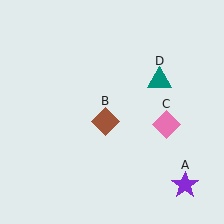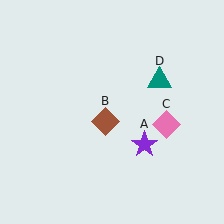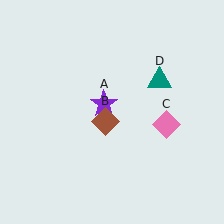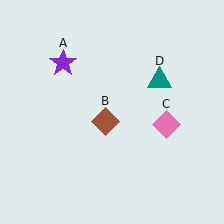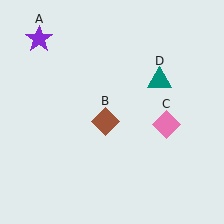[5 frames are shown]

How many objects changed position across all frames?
1 object changed position: purple star (object A).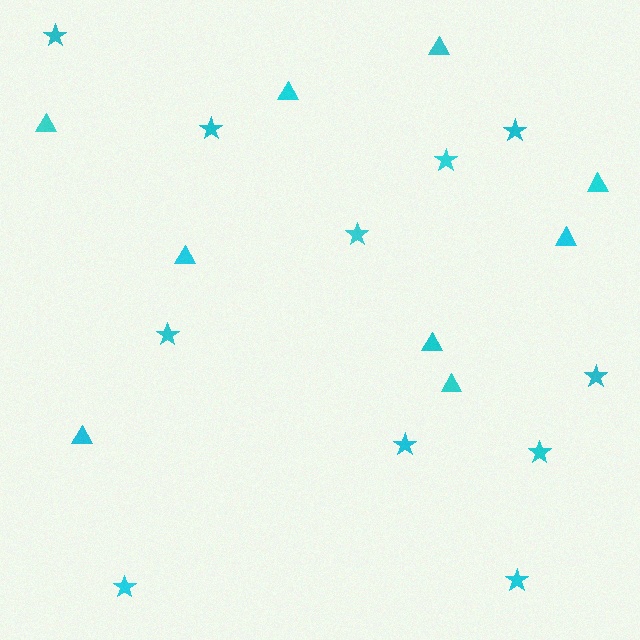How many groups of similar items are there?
There are 2 groups: one group of triangles (9) and one group of stars (11).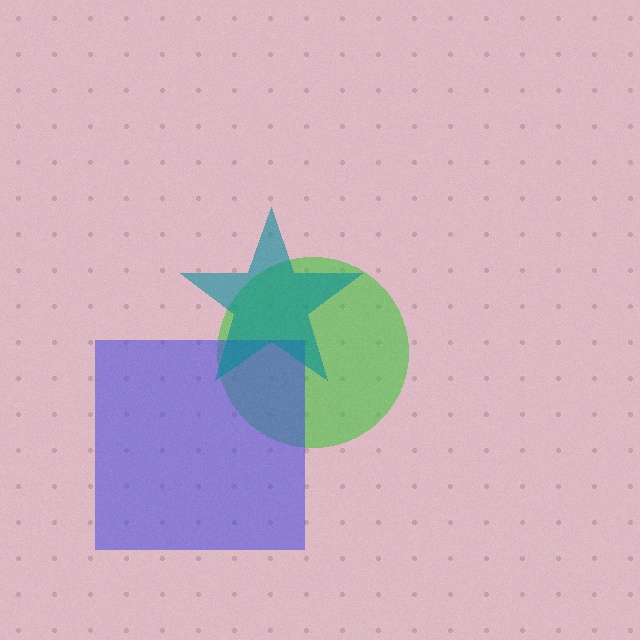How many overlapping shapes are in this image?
There are 3 overlapping shapes in the image.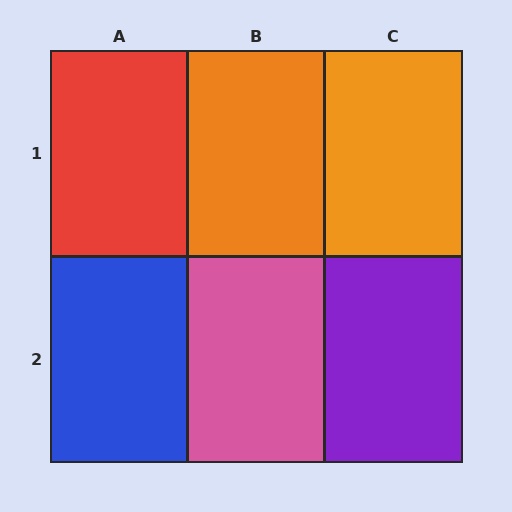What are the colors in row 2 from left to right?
Blue, pink, purple.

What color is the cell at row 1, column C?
Orange.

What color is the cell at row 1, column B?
Orange.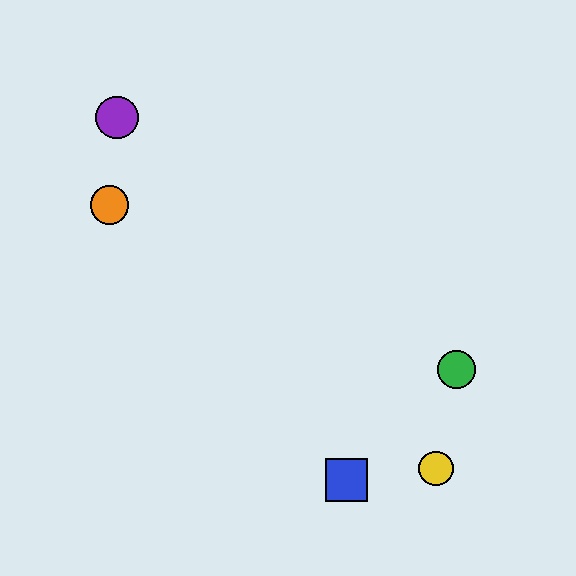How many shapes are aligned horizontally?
2 shapes (the red square, the orange circle) are aligned horizontally.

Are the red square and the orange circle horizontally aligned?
Yes, both are at y≈205.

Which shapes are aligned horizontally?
The red square, the orange circle are aligned horizontally.